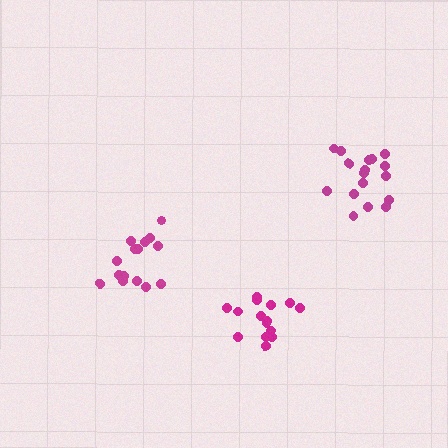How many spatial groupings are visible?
There are 3 spatial groupings.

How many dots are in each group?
Group 1: 15 dots, Group 2: 15 dots, Group 3: 17 dots (47 total).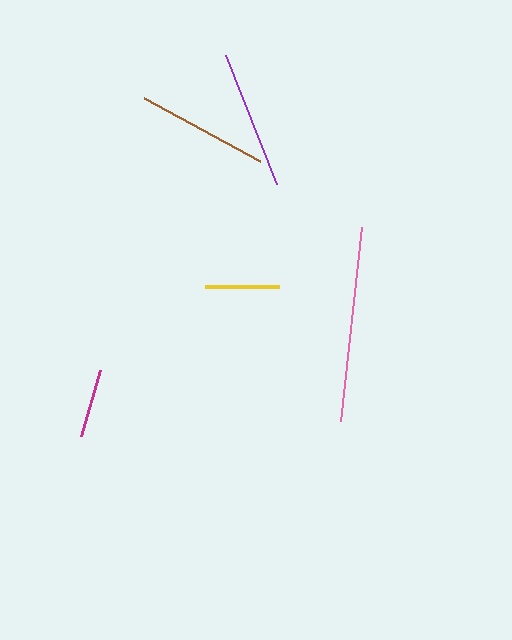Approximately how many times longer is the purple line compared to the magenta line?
The purple line is approximately 2.0 times the length of the magenta line.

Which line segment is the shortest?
The magenta line is the shortest at approximately 69 pixels.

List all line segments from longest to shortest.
From longest to shortest: pink, purple, brown, yellow, magenta.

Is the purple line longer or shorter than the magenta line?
The purple line is longer than the magenta line.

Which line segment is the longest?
The pink line is the longest at approximately 195 pixels.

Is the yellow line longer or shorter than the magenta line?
The yellow line is longer than the magenta line.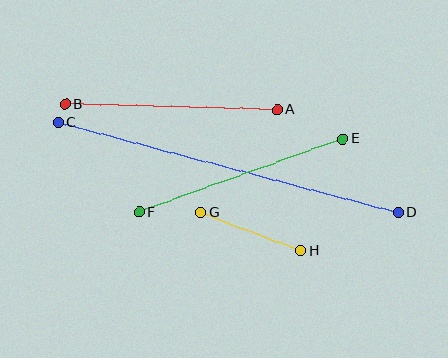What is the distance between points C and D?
The distance is approximately 351 pixels.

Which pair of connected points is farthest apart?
Points C and D are farthest apart.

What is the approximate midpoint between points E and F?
The midpoint is at approximately (241, 176) pixels.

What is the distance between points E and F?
The distance is approximately 216 pixels.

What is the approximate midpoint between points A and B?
The midpoint is at approximately (171, 107) pixels.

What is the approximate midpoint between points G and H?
The midpoint is at approximately (251, 231) pixels.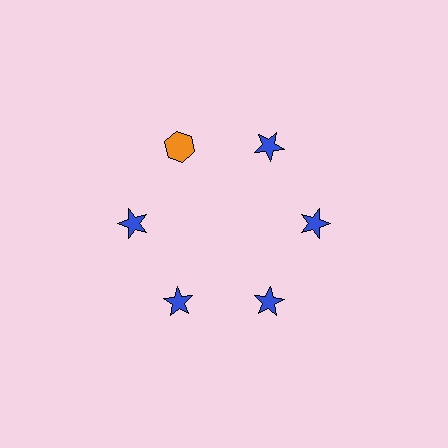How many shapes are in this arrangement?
There are 6 shapes arranged in a ring pattern.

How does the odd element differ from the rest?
It differs in both color (orange instead of blue) and shape (hexagon instead of star).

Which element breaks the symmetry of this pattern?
The orange hexagon at roughly the 11 o'clock position breaks the symmetry. All other shapes are blue stars.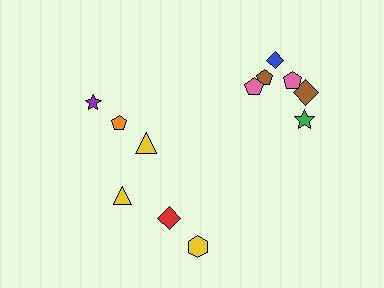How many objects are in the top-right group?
There are 6 objects.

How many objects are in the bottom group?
There are 3 objects.